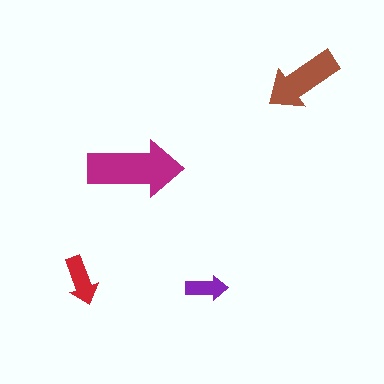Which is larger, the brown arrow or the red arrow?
The brown one.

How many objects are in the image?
There are 4 objects in the image.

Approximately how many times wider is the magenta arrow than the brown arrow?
About 1.5 times wider.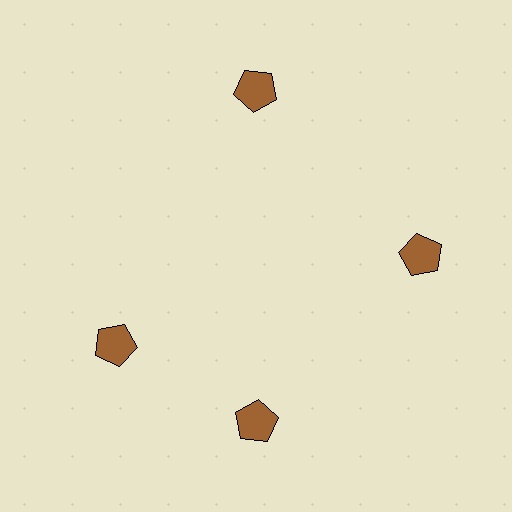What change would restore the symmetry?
The symmetry would be restored by rotating it back into even spacing with its neighbors so that all 4 pentagons sit at equal angles and equal distance from the center.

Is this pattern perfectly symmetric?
No. The 4 brown pentagons are arranged in a ring, but one element near the 9 o'clock position is rotated out of alignment along the ring, breaking the 4-fold rotational symmetry.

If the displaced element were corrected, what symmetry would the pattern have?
It would have 4-fold rotational symmetry — the pattern would map onto itself every 90 degrees.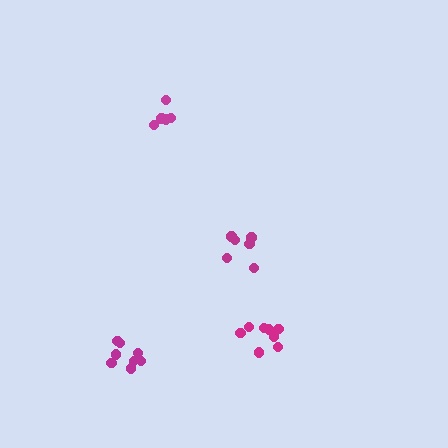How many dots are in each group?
Group 1: 8 dots, Group 2: 8 dots, Group 3: 6 dots, Group 4: 5 dots (27 total).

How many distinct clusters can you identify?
There are 4 distinct clusters.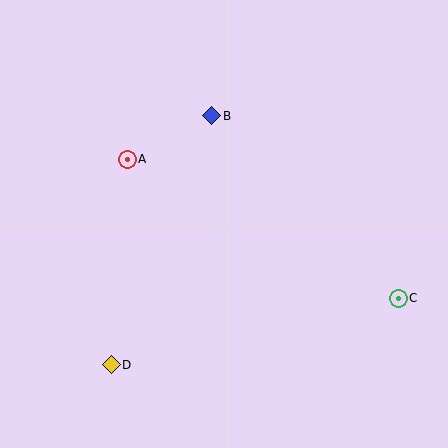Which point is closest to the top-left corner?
Point A is closest to the top-left corner.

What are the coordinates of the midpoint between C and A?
The midpoint between C and A is at (263, 229).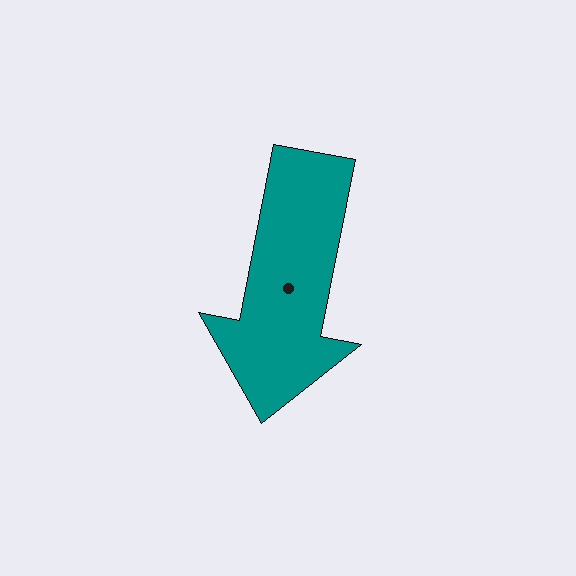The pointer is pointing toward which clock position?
Roughly 6 o'clock.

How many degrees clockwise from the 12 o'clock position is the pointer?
Approximately 191 degrees.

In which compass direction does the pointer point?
South.